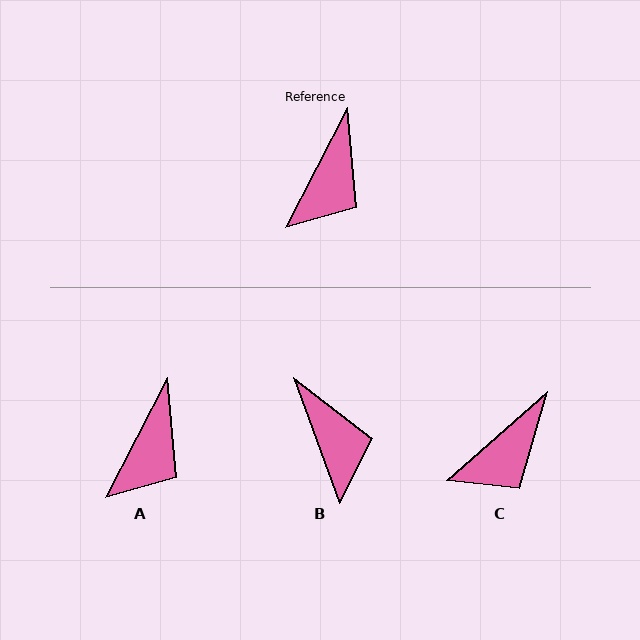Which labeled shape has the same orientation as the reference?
A.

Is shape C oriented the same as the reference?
No, it is off by about 22 degrees.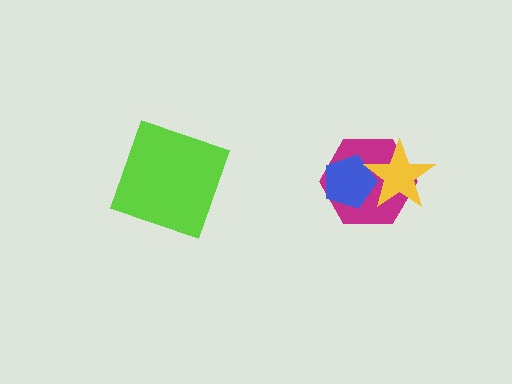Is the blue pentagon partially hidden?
Yes, it is partially covered by another shape.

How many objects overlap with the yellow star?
2 objects overlap with the yellow star.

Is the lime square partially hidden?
No, no other shape covers it.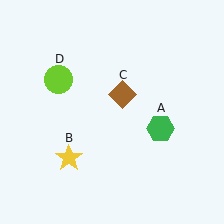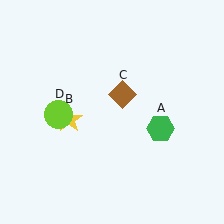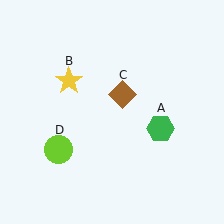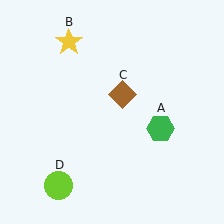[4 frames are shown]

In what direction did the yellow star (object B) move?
The yellow star (object B) moved up.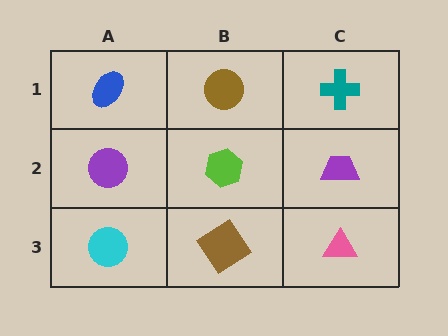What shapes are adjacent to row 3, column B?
A lime hexagon (row 2, column B), a cyan circle (row 3, column A), a pink triangle (row 3, column C).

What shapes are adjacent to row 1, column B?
A lime hexagon (row 2, column B), a blue ellipse (row 1, column A), a teal cross (row 1, column C).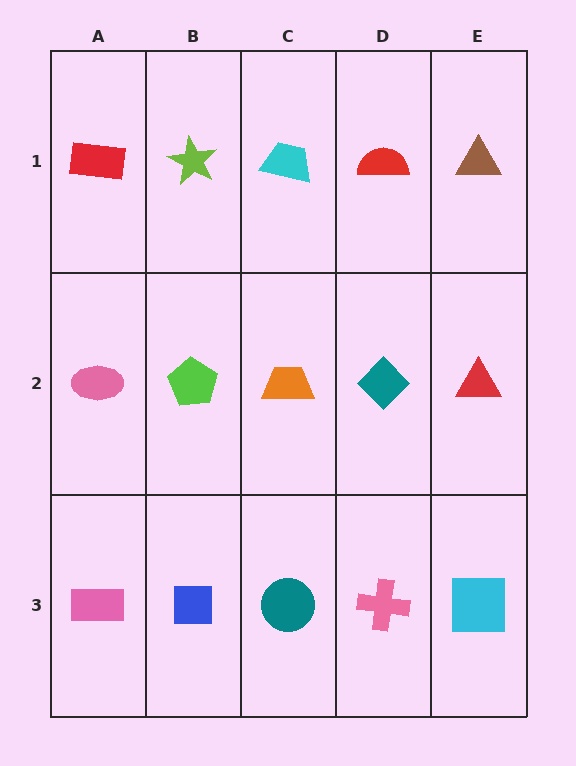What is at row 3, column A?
A pink rectangle.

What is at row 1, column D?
A red semicircle.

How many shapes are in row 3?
5 shapes.